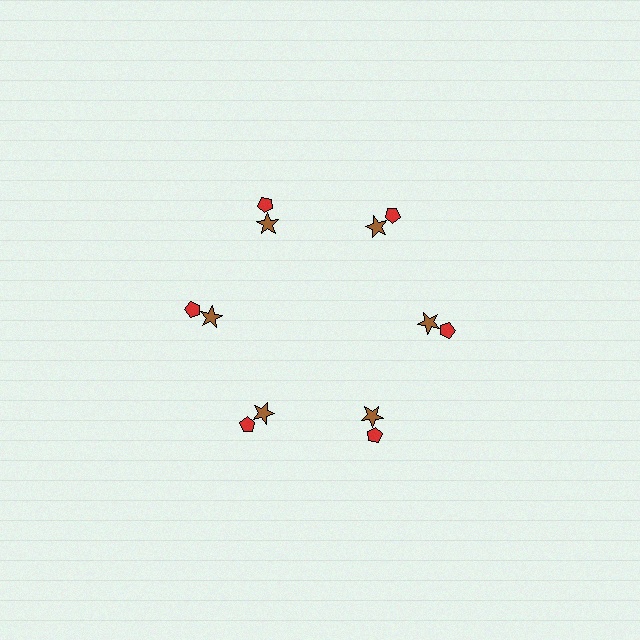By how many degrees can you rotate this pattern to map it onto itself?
The pattern maps onto itself every 60 degrees of rotation.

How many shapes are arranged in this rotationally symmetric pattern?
There are 12 shapes, arranged in 6 groups of 2.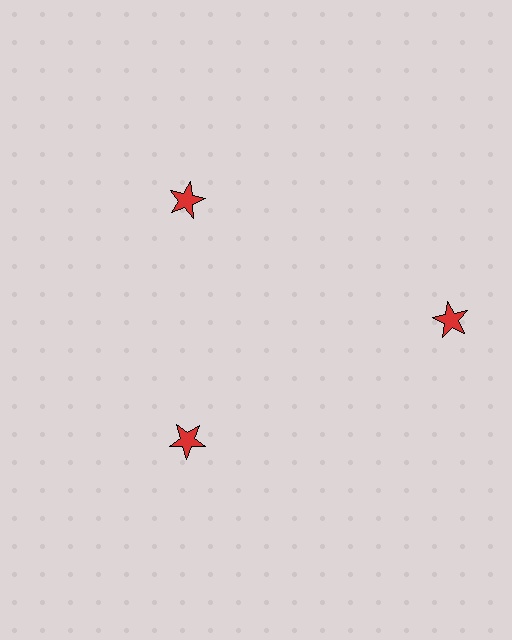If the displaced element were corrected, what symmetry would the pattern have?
It would have 3-fold rotational symmetry — the pattern would map onto itself every 120 degrees.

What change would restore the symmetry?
The symmetry would be restored by moving it inward, back onto the ring so that all 3 stars sit at equal angles and equal distance from the center.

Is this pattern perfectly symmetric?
No. The 3 red stars are arranged in a ring, but one element near the 3 o'clock position is pushed outward from the center, breaking the 3-fold rotational symmetry.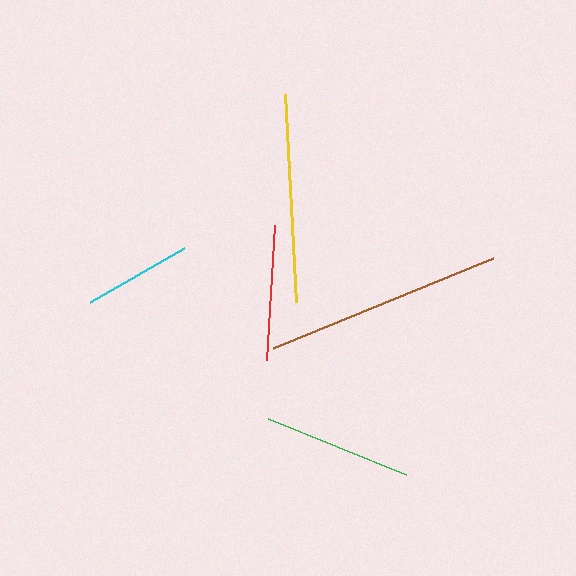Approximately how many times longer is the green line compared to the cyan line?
The green line is approximately 1.4 times the length of the cyan line.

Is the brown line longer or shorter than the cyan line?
The brown line is longer than the cyan line.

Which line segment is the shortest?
The cyan line is the shortest at approximately 109 pixels.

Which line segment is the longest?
The brown line is the longest at approximately 238 pixels.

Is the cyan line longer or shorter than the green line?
The green line is longer than the cyan line.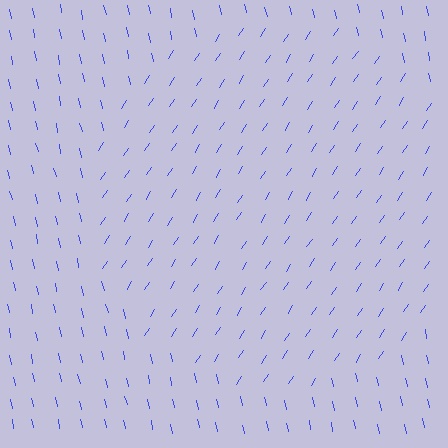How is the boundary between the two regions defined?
The boundary is defined purely by a change in line orientation (approximately 45 degrees difference). All lines are the same color and thickness.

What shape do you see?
I see a circle.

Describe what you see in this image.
The image is filled with small blue line segments. A circle region in the image has lines oriented differently from the surrounding lines, creating a visible texture boundary.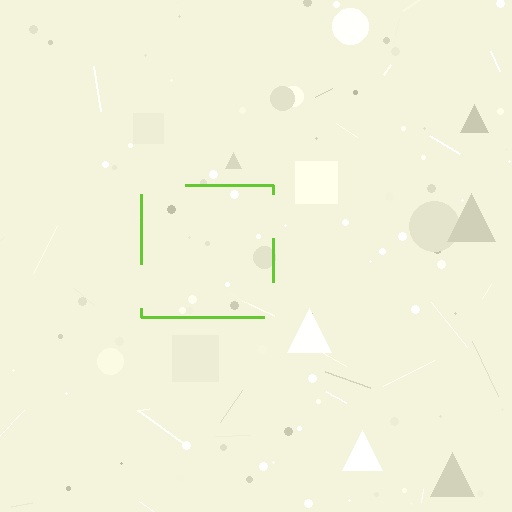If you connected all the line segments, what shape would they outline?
They would outline a square.